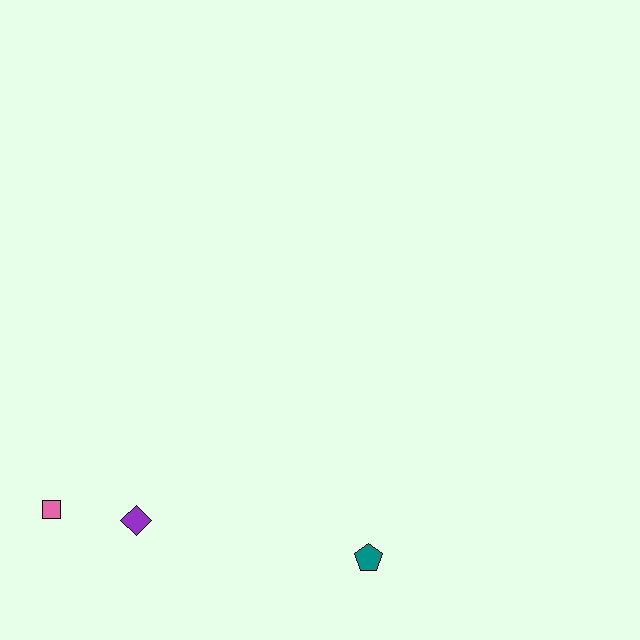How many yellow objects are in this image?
There are no yellow objects.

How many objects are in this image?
There are 3 objects.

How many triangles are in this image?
There are no triangles.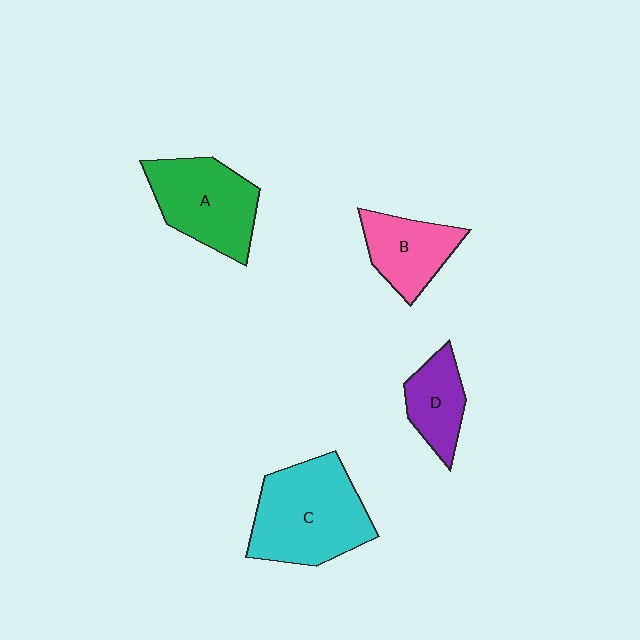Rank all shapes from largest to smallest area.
From largest to smallest: C (cyan), A (green), B (pink), D (purple).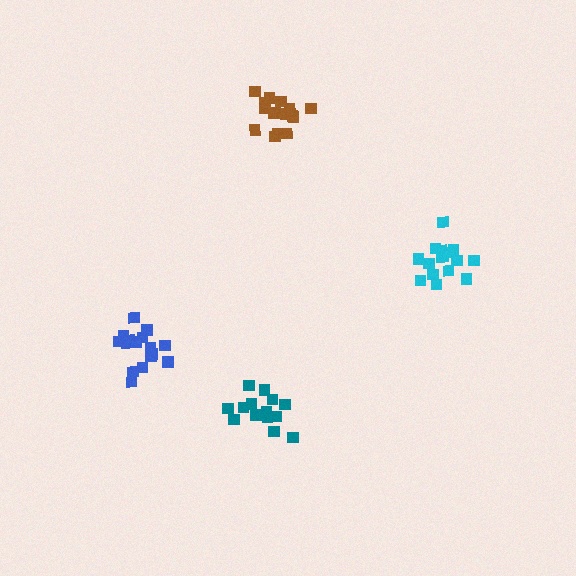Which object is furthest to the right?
The cyan cluster is rightmost.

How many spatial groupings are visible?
There are 4 spatial groupings.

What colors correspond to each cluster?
The clusters are colored: cyan, brown, teal, blue.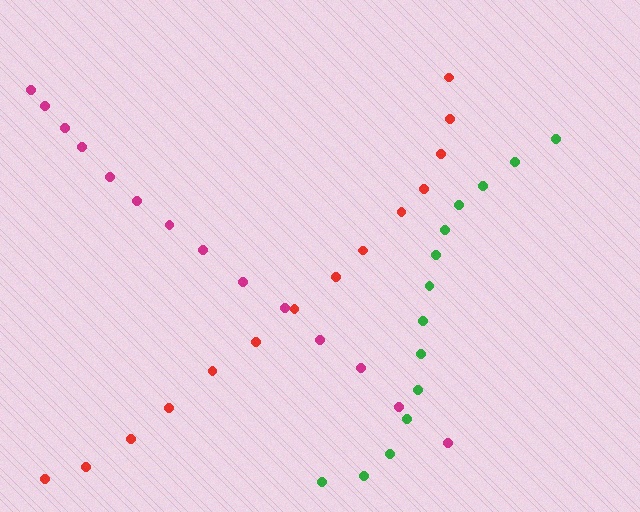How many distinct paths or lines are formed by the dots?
There are 3 distinct paths.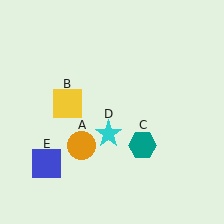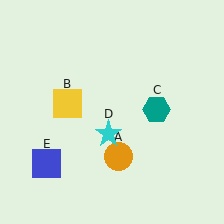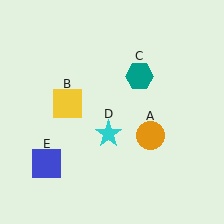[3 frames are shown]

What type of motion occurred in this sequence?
The orange circle (object A), teal hexagon (object C) rotated counterclockwise around the center of the scene.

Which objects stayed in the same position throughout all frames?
Yellow square (object B) and cyan star (object D) and blue square (object E) remained stationary.